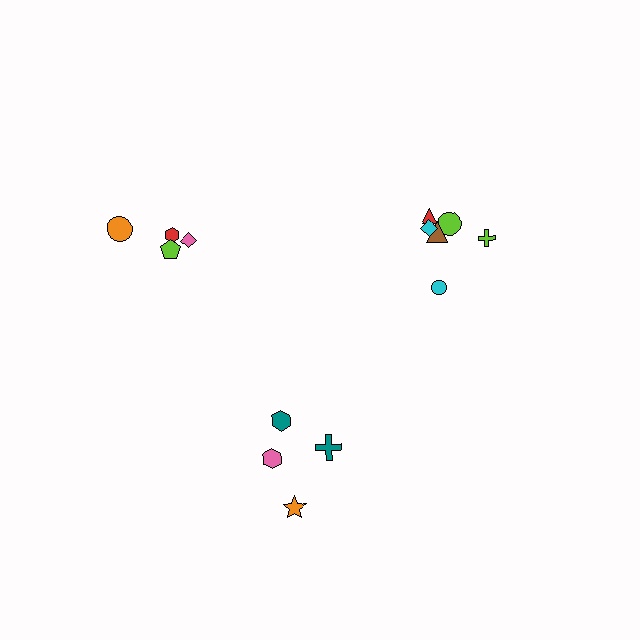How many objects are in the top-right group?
There are 6 objects.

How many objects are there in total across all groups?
There are 14 objects.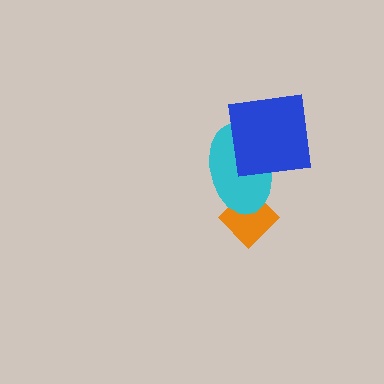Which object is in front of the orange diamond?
The cyan ellipse is in front of the orange diamond.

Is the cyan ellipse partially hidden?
Yes, it is partially covered by another shape.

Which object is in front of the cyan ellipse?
The blue square is in front of the cyan ellipse.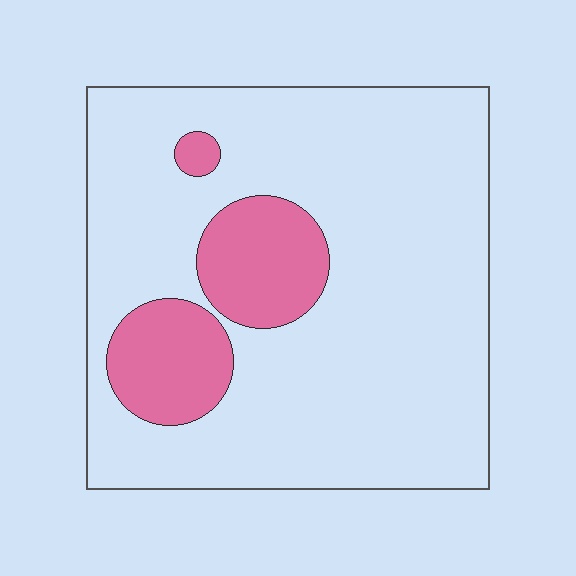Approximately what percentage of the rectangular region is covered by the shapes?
Approximately 20%.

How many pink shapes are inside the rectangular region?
3.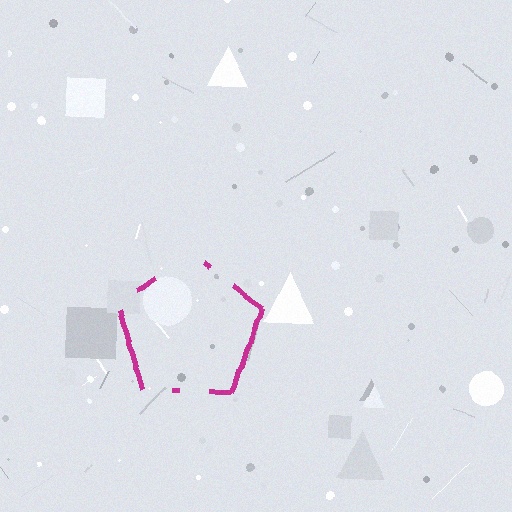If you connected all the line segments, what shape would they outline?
They would outline a pentagon.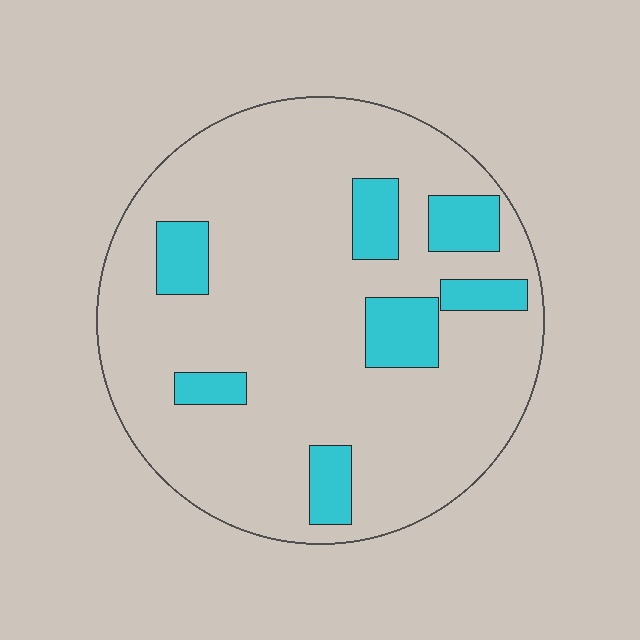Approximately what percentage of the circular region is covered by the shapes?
Approximately 15%.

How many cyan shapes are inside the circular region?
7.